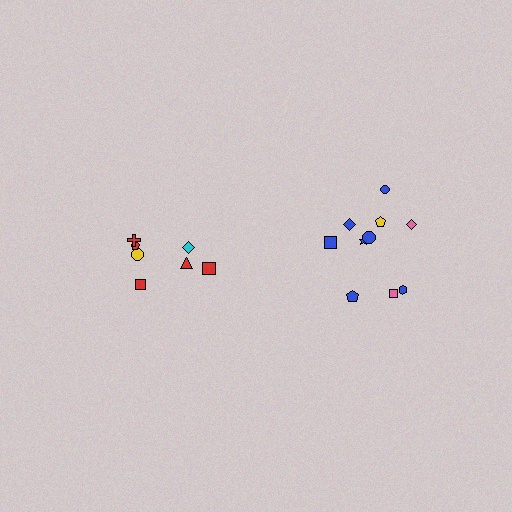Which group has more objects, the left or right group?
The right group.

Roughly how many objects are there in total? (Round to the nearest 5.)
Roughly 15 objects in total.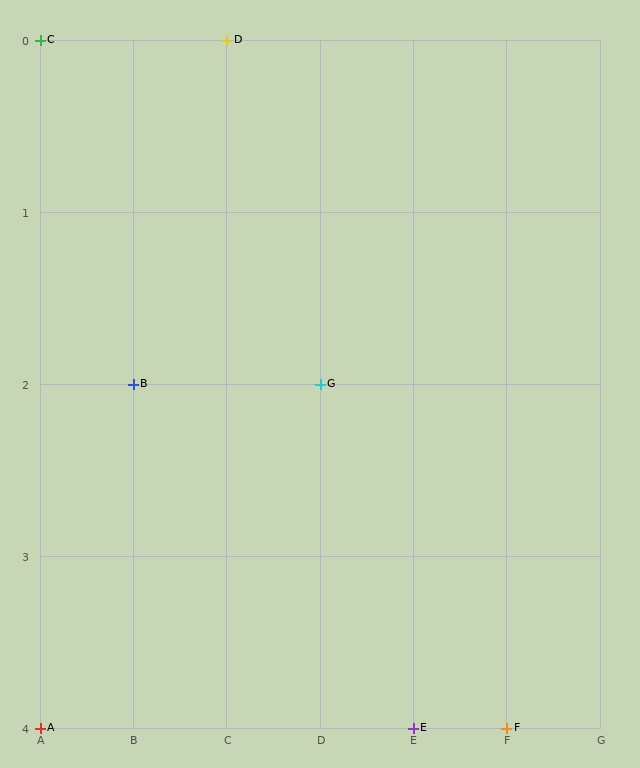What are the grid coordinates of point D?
Point D is at grid coordinates (C, 0).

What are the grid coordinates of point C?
Point C is at grid coordinates (A, 0).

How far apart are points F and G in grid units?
Points F and G are 2 columns and 2 rows apart (about 2.8 grid units diagonally).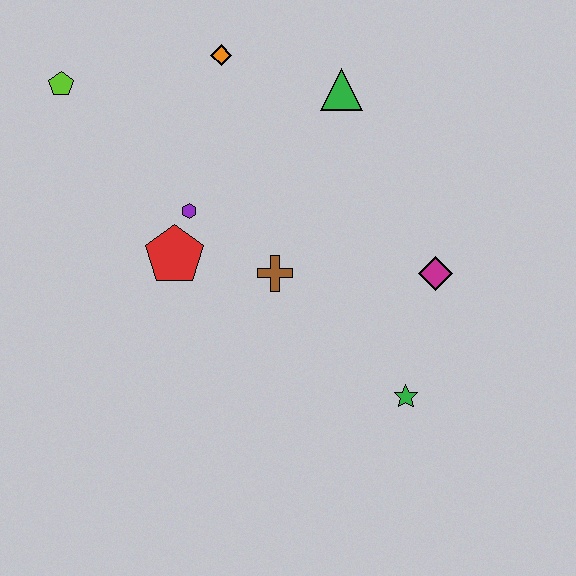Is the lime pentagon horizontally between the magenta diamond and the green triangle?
No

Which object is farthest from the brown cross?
The lime pentagon is farthest from the brown cross.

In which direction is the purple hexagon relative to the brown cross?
The purple hexagon is to the left of the brown cross.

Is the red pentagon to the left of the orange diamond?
Yes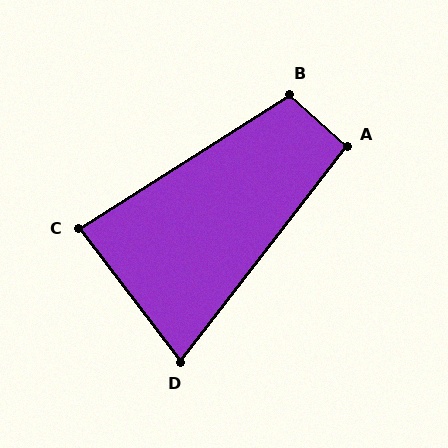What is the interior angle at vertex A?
Approximately 95 degrees (approximately right).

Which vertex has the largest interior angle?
B, at approximately 105 degrees.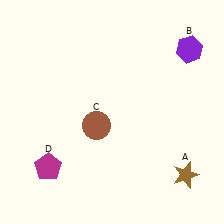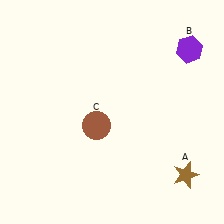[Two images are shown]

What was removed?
The magenta pentagon (D) was removed in Image 2.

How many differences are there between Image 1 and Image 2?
There is 1 difference between the two images.